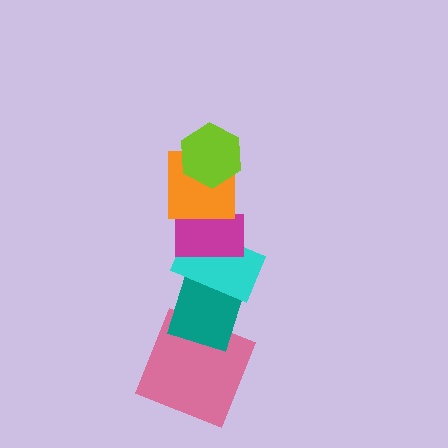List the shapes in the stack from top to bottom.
From top to bottom: the lime hexagon, the orange square, the magenta rectangle, the cyan rectangle, the teal diamond, the pink square.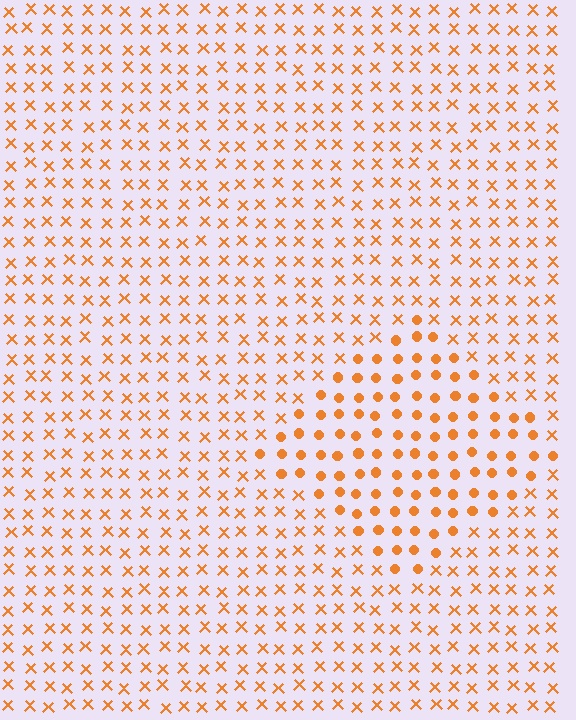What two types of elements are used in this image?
The image uses circles inside the diamond region and X marks outside it.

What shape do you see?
I see a diamond.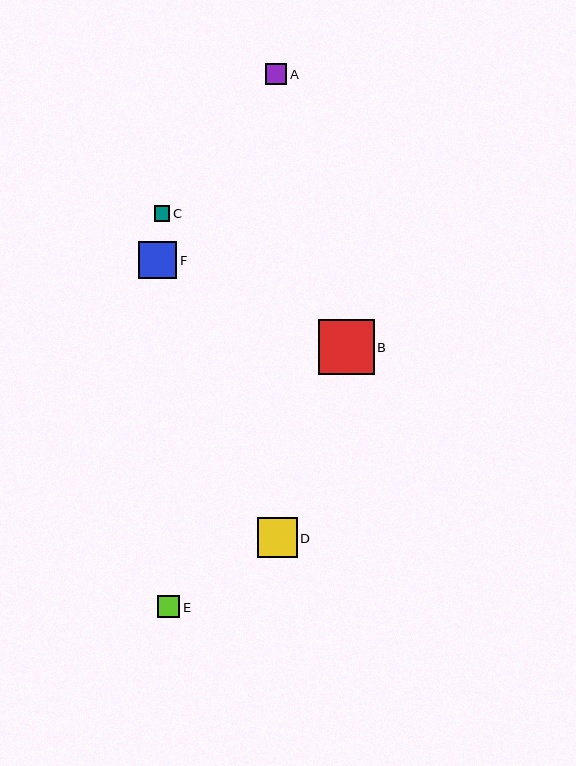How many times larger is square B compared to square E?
Square B is approximately 2.5 times the size of square E.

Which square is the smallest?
Square C is the smallest with a size of approximately 15 pixels.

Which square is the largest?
Square B is the largest with a size of approximately 55 pixels.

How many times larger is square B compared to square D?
Square B is approximately 1.4 times the size of square D.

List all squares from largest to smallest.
From largest to smallest: B, D, F, E, A, C.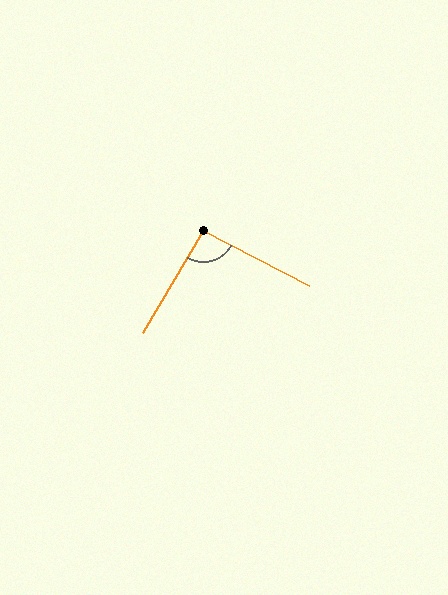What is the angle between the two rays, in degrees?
Approximately 93 degrees.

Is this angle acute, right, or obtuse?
It is approximately a right angle.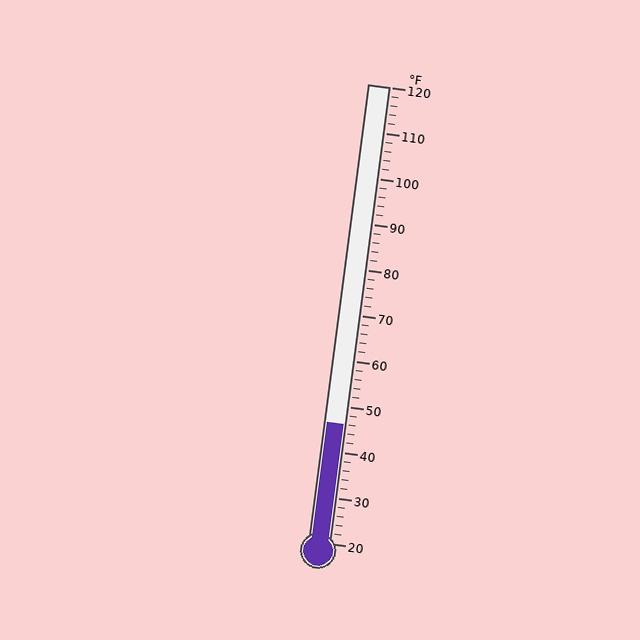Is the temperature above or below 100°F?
The temperature is below 100°F.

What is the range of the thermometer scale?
The thermometer scale ranges from 20°F to 120°F.